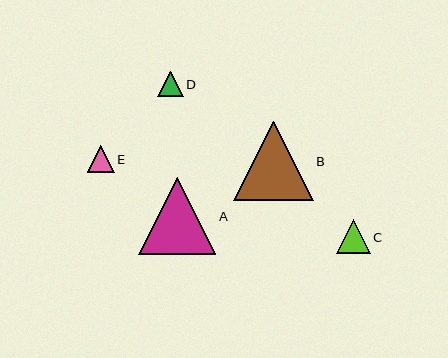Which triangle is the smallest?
Triangle D is the smallest with a size of approximately 26 pixels.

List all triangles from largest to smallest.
From largest to smallest: B, A, C, E, D.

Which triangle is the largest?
Triangle B is the largest with a size of approximately 80 pixels.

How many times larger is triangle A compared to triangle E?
Triangle A is approximately 2.9 times the size of triangle E.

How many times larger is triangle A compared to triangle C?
Triangle A is approximately 2.3 times the size of triangle C.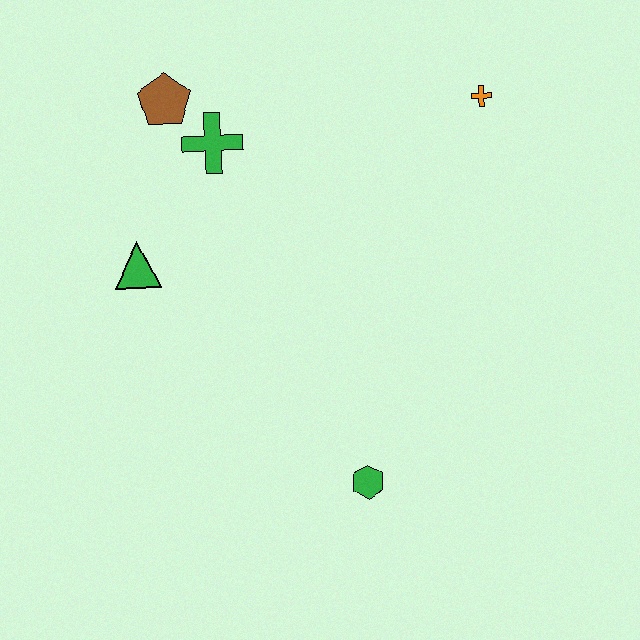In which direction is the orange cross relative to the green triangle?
The orange cross is to the right of the green triangle.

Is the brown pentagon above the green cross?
Yes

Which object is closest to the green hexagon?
The green triangle is closest to the green hexagon.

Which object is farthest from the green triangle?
The orange cross is farthest from the green triangle.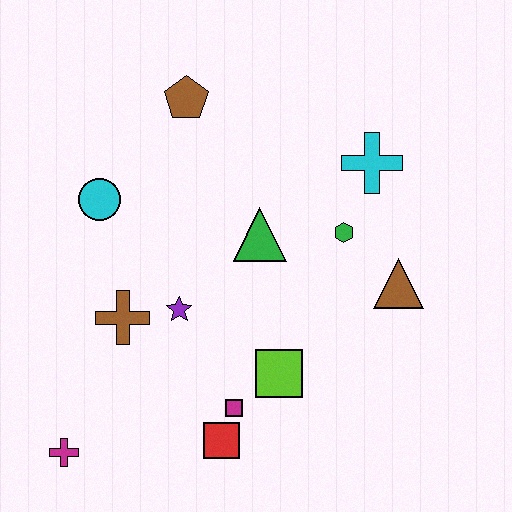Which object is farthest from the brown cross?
The cyan cross is farthest from the brown cross.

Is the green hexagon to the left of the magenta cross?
No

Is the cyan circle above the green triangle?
Yes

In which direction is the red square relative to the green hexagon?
The red square is below the green hexagon.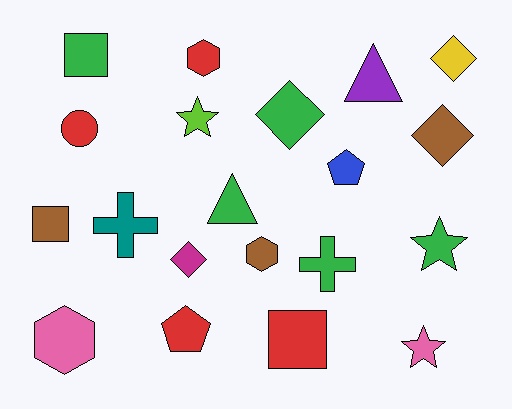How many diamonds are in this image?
There are 4 diamonds.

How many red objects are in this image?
There are 4 red objects.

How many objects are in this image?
There are 20 objects.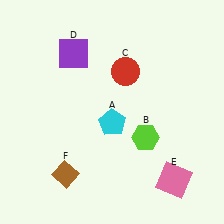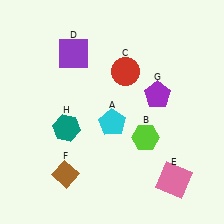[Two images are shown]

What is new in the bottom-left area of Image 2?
A teal hexagon (H) was added in the bottom-left area of Image 2.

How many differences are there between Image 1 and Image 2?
There are 2 differences between the two images.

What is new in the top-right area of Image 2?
A purple pentagon (G) was added in the top-right area of Image 2.